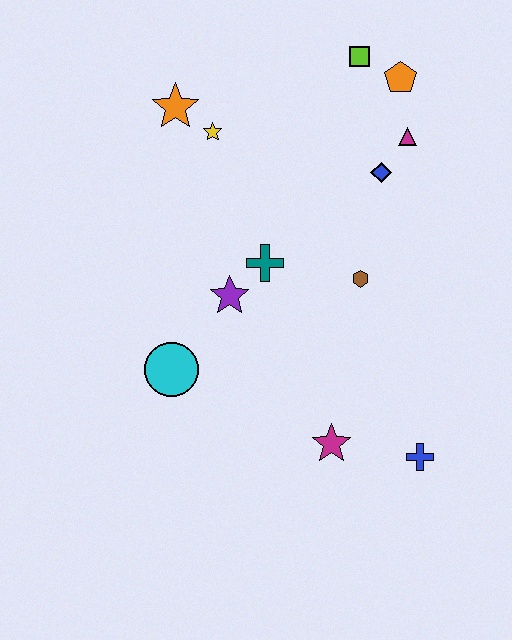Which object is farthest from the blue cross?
The orange star is farthest from the blue cross.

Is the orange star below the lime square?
Yes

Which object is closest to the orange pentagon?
The lime square is closest to the orange pentagon.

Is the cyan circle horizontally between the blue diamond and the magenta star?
No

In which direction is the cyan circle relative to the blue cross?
The cyan circle is to the left of the blue cross.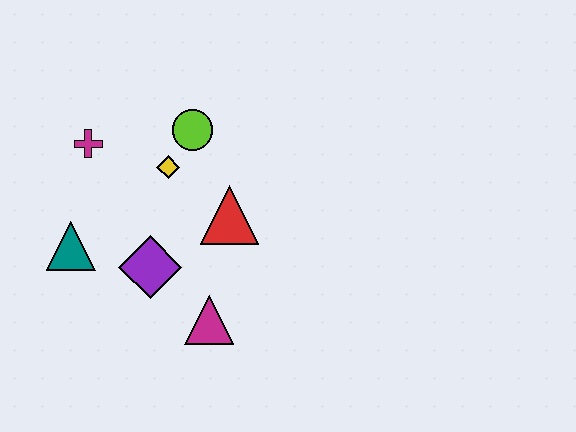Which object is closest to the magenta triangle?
The purple diamond is closest to the magenta triangle.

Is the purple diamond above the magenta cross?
No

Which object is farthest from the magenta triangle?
The magenta cross is farthest from the magenta triangle.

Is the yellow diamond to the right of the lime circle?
No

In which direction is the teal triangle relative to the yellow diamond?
The teal triangle is to the left of the yellow diamond.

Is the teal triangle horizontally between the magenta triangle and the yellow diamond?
No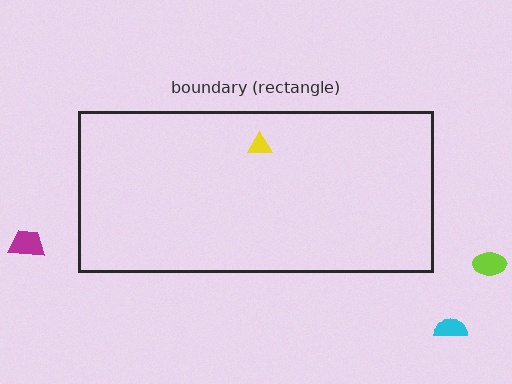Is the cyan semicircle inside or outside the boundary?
Outside.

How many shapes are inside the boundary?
1 inside, 3 outside.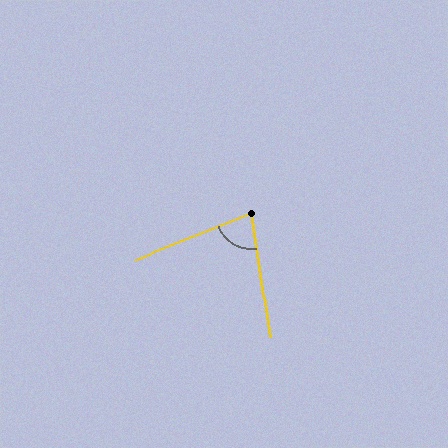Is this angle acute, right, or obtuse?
It is acute.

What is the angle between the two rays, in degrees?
Approximately 76 degrees.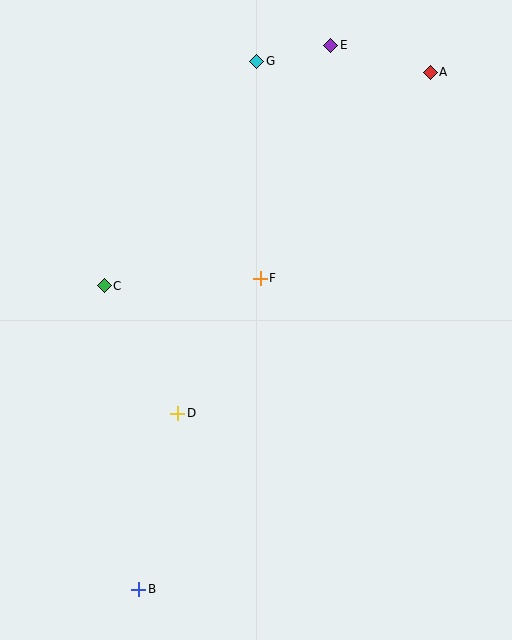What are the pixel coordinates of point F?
Point F is at (260, 278).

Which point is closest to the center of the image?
Point F at (260, 278) is closest to the center.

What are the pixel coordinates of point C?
Point C is at (104, 286).